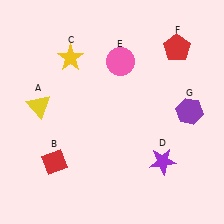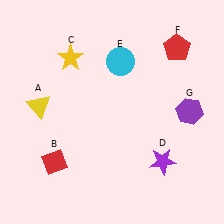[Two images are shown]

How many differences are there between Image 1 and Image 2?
There is 1 difference between the two images.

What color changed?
The circle (E) changed from pink in Image 1 to cyan in Image 2.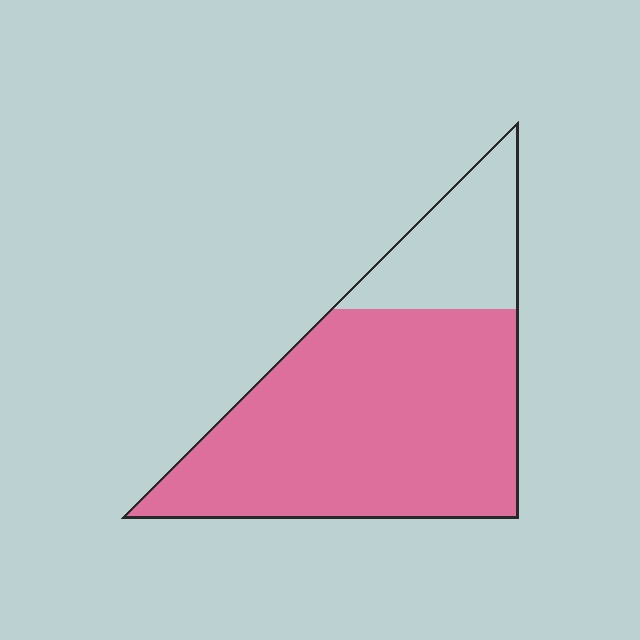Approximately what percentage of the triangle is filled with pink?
Approximately 80%.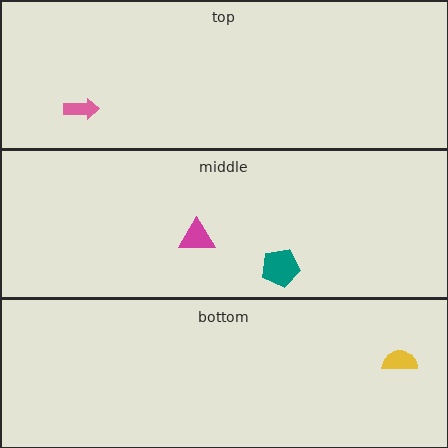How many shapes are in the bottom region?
1.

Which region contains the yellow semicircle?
The bottom region.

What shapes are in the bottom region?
The yellow semicircle.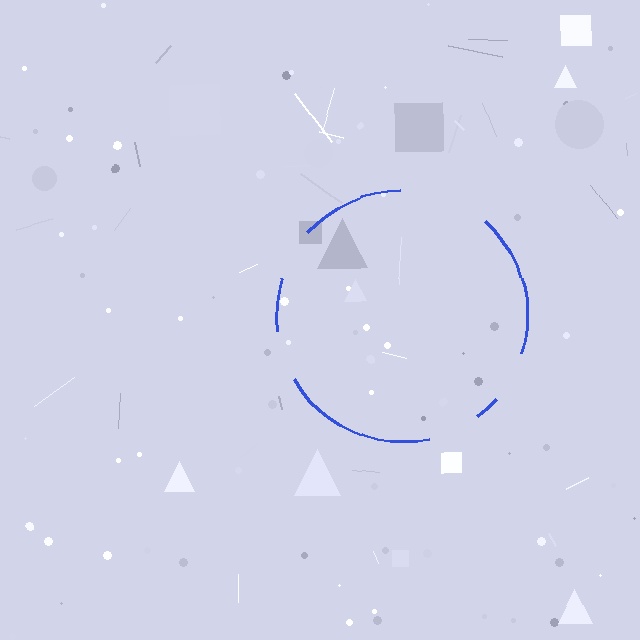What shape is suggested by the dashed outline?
The dashed outline suggests a circle.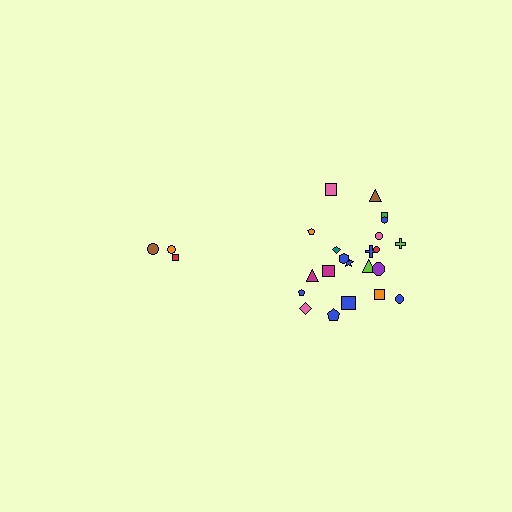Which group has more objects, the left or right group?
The right group.